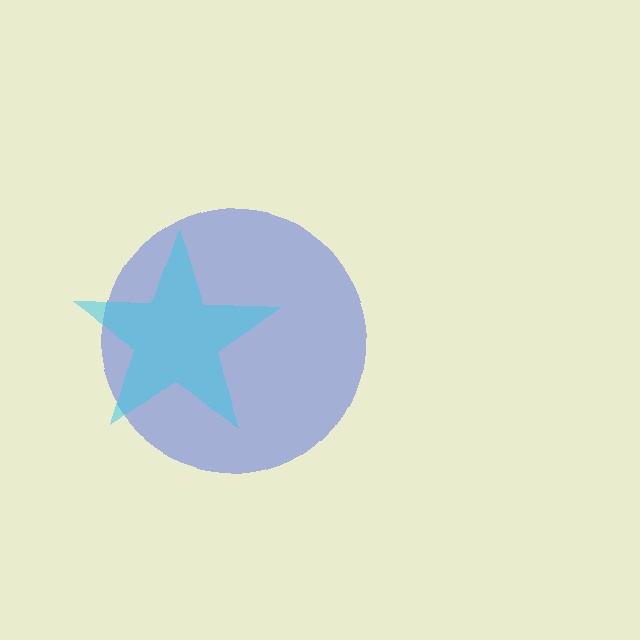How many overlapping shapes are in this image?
There are 2 overlapping shapes in the image.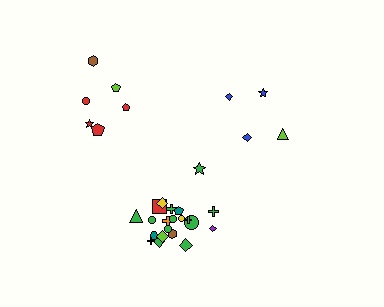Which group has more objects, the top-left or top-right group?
The top-left group.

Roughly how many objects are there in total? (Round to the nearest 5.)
Roughly 30 objects in total.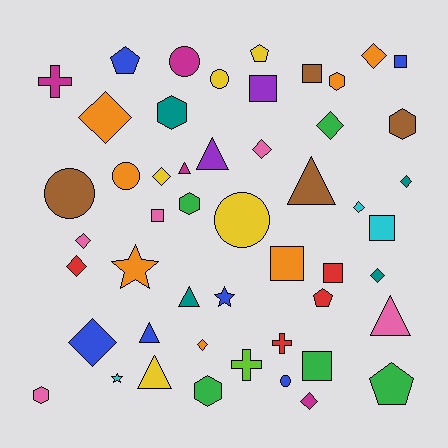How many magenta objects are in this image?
There are 4 magenta objects.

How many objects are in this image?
There are 50 objects.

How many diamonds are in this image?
There are 13 diamonds.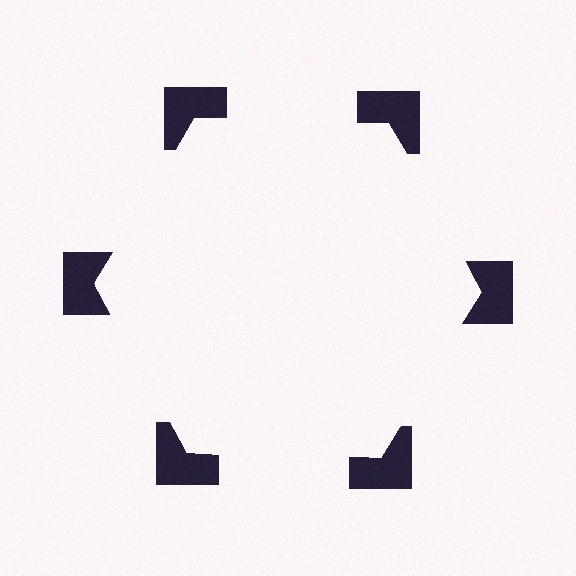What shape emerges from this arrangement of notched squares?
An illusory hexagon — its edges are inferred from the aligned wedge cuts in the notched squares, not physically drawn.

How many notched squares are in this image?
There are 6 — one at each vertex of the illusory hexagon.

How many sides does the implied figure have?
6 sides.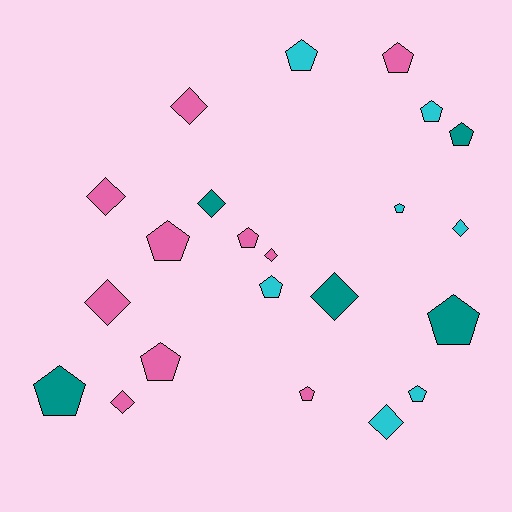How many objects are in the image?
There are 22 objects.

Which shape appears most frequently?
Pentagon, with 13 objects.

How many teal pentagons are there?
There are 3 teal pentagons.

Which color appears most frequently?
Pink, with 10 objects.